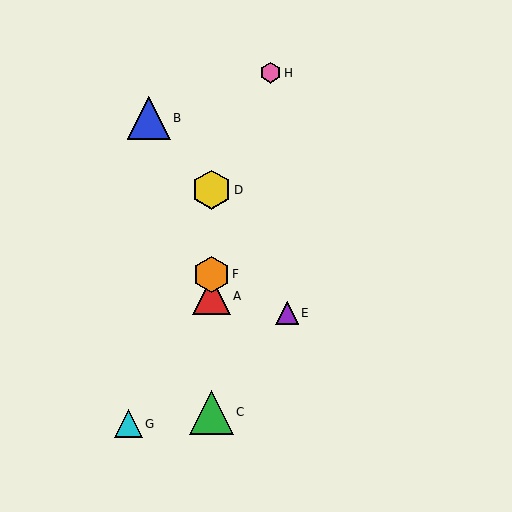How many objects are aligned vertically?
4 objects (A, C, D, F) are aligned vertically.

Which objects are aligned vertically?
Objects A, C, D, F are aligned vertically.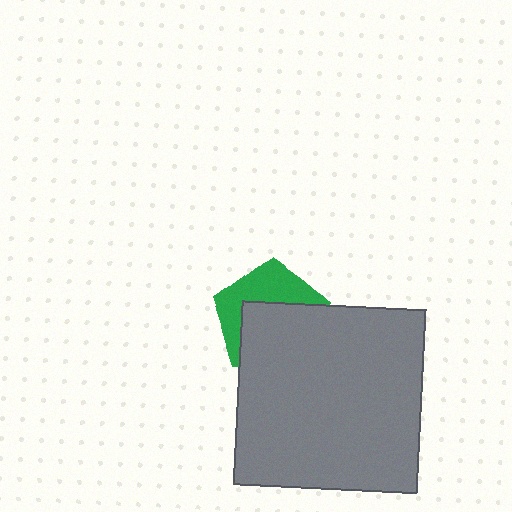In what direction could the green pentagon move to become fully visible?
The green pentagon could move up. That would shift it out from behind the gray square entirely.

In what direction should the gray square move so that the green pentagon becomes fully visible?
The gray square should move down. That is the shortest direction to clear the overlap and leave the green pentagon fully visible.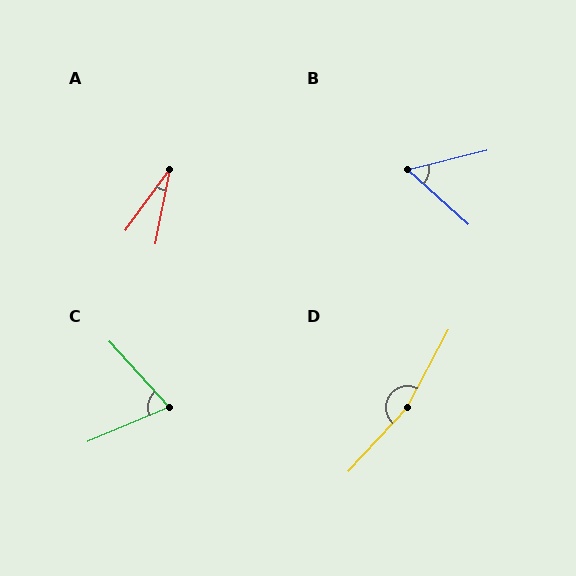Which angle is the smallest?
A, at approximately 25 degrees.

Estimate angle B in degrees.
Approximately 56 degrees.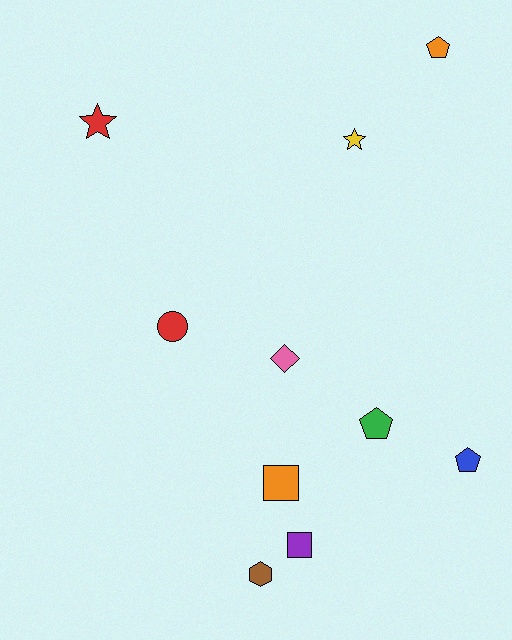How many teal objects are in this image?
There are no teal objects.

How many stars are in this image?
There are 2 stars.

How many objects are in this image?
There are 10 objects.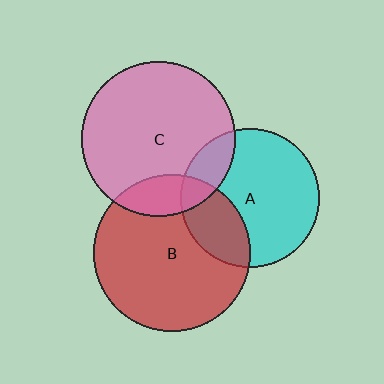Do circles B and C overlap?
Yes.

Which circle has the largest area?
Circle B (red).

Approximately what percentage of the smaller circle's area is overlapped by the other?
Approximately 15%.